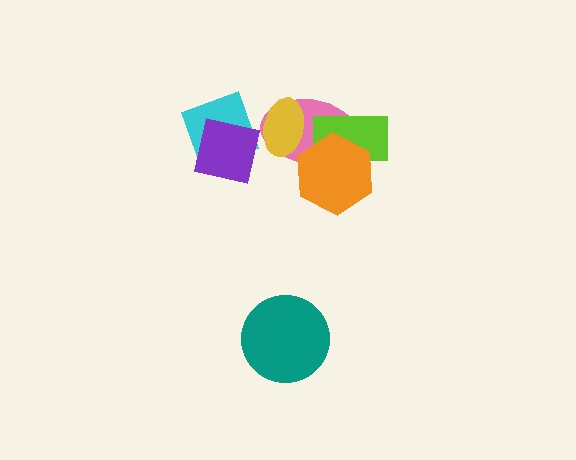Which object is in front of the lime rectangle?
The orange hexagon is in front of the lime rectangle.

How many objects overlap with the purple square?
1 object overlaps with the purple square.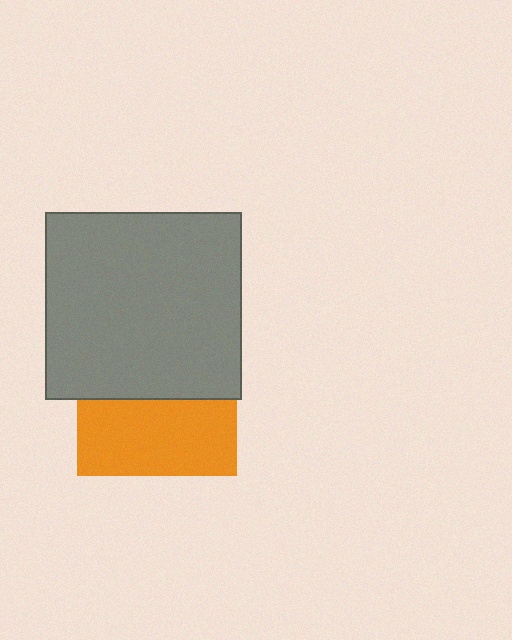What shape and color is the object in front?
The object in front is a gray rectangle.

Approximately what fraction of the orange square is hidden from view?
Roughly 52% of the orange square is hidden behind the gray rectangle.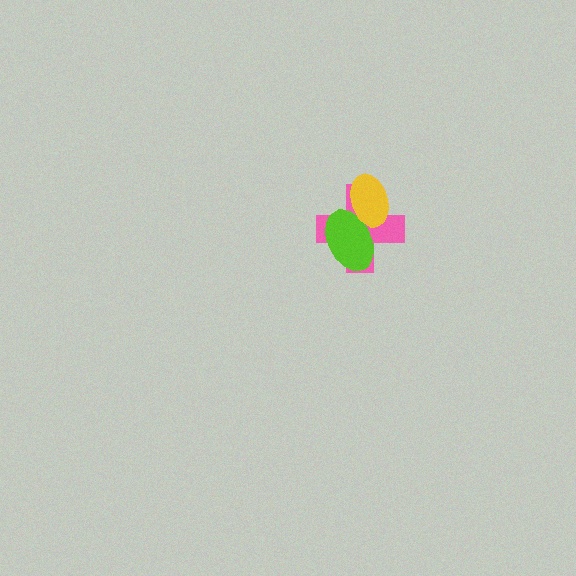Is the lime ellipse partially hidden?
Yes, it is partially covered by another shape.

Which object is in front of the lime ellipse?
The yellow ellipse is in front of the lime ellipse.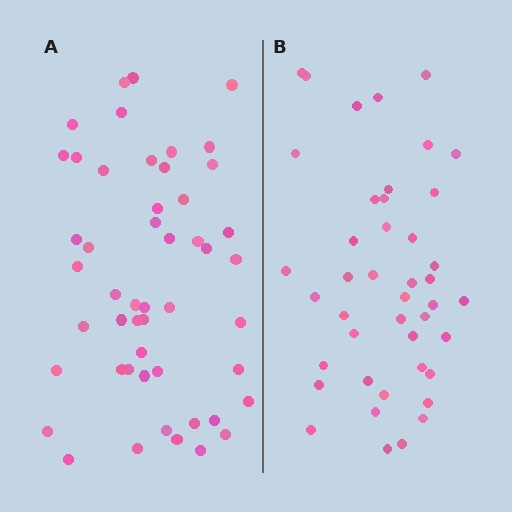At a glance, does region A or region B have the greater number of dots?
Region A (the left region) has more dots.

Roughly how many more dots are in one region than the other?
Region A has roughly 8 or so more dots than region B.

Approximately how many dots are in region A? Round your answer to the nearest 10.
About 50 dots.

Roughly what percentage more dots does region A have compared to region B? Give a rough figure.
About 15% more.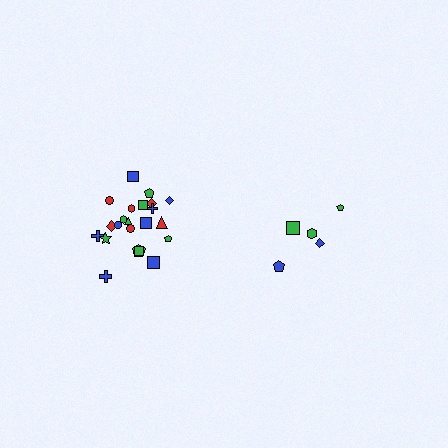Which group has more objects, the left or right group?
The left group.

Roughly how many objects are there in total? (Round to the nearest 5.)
Roughly 25 objects in total.